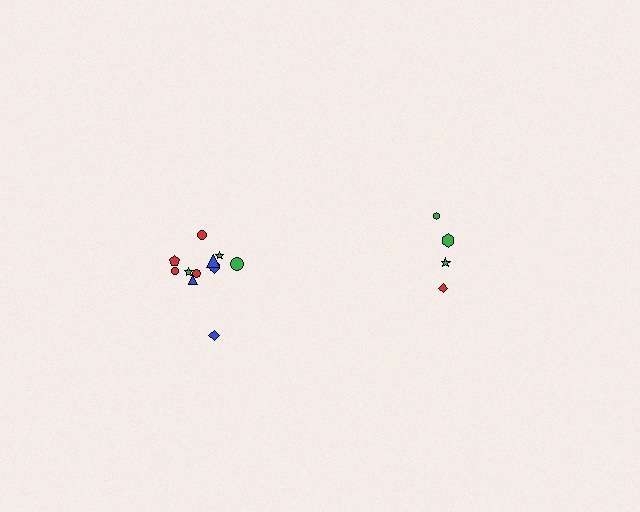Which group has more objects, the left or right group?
The left group.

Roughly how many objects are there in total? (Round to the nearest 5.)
Roughly 15 objects in total.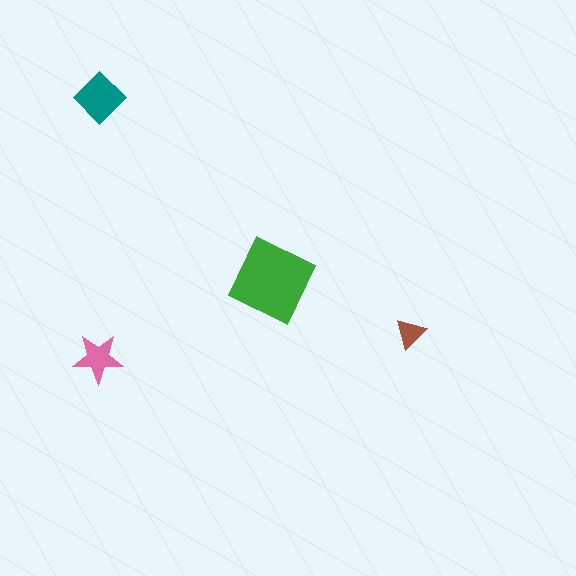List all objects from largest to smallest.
The green square, the teal diamond, the pink star, the brown triangle.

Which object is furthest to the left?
The pink star is leftmost.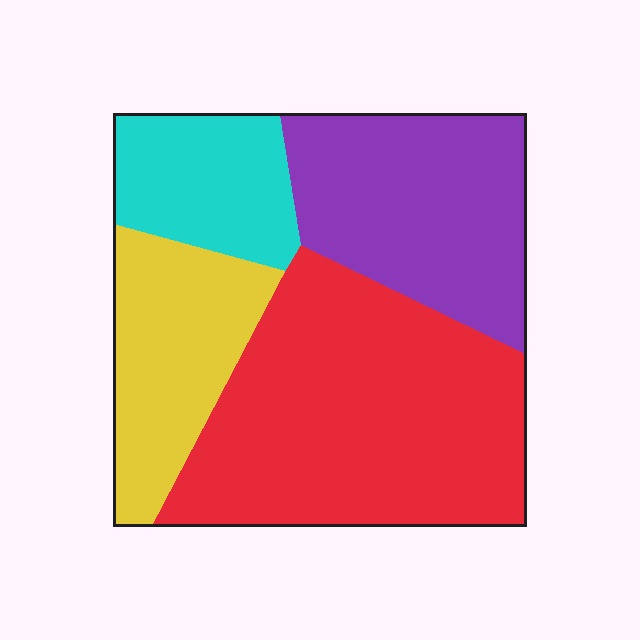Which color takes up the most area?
Red, at roughly 40%.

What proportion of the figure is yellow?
Yellow covers roughly 20% of the figure.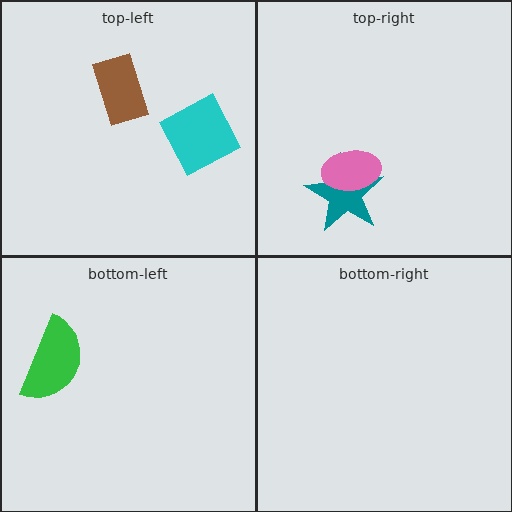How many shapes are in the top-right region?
2.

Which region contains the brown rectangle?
The top-left region.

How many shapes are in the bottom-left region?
1.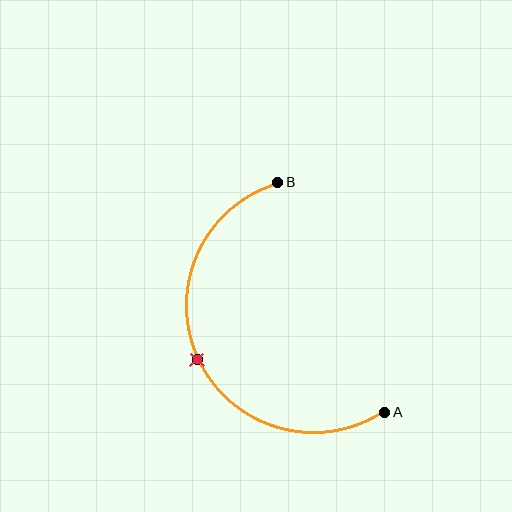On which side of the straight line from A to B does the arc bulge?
The arc bulges to the left of the straight line connecting A and B.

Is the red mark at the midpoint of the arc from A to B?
Yes. The red mark lies on the arc at equal arc-length from both A and B — it is the arc midpoint.